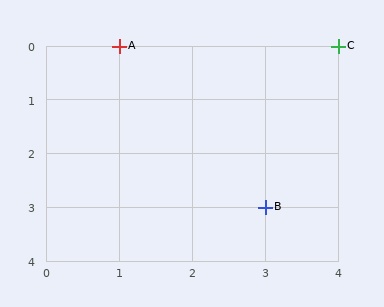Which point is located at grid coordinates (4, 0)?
Point C is at (4, 0).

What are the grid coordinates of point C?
Point C is at grid coordinates (4, 0).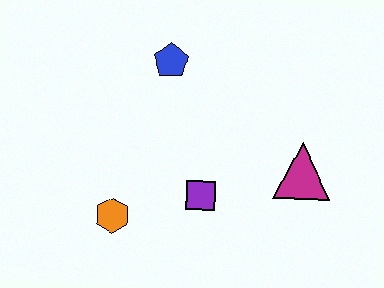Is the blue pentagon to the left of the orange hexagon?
No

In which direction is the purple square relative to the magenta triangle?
The purple square is to the left of the magenta triangle.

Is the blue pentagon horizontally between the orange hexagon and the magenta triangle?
Yes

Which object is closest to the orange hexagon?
The purple square is closest to the orange hexagon.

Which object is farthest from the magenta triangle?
The orange hexagon is farthest from the magenta triangle.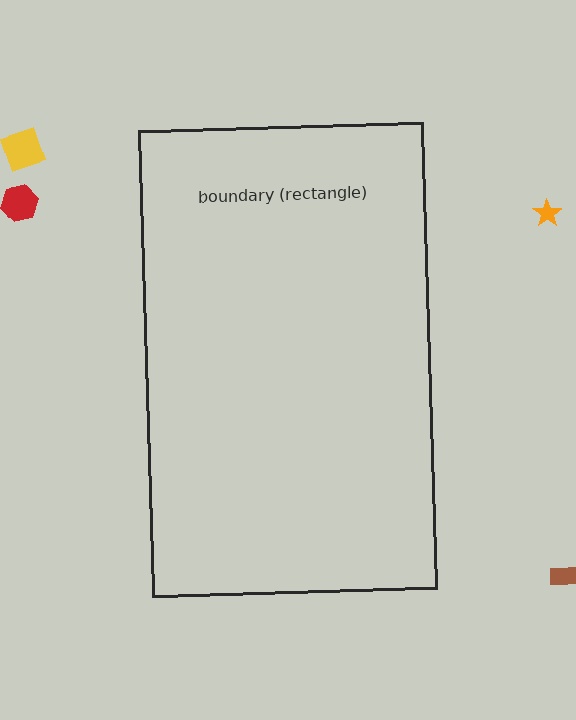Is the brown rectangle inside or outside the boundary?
Outside.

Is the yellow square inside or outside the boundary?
Outside.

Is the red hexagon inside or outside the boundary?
Outside.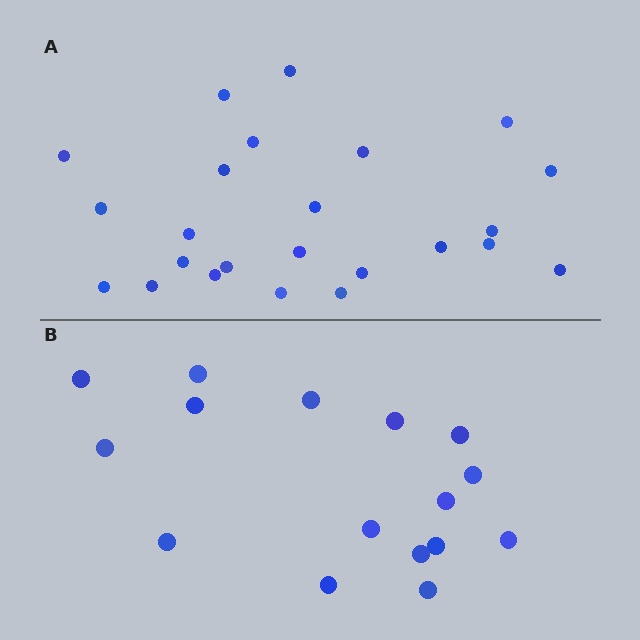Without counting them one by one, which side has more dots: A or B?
Region A (the top region) has more dots.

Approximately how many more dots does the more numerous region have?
Region A has roughly 8 or so more dots than region B.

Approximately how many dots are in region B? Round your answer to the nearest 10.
About 20 dots. (The exact count is 16, which rounds to 20.)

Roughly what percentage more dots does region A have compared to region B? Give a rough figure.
About 50% more.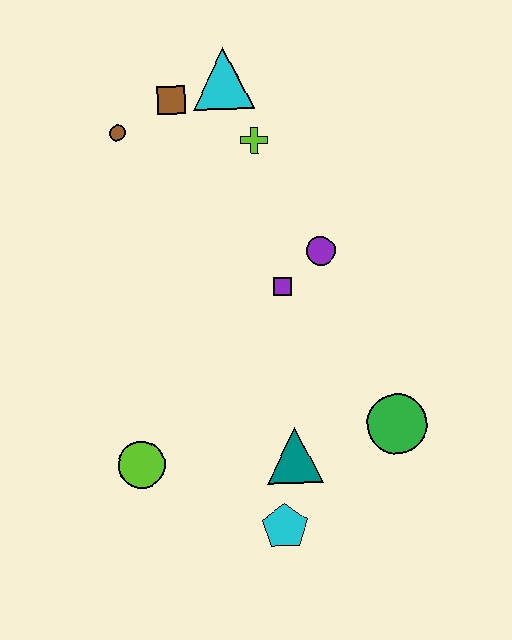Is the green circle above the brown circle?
No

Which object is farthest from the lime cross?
The cyan pentagon is farthest from the lime cross.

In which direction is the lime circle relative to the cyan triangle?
The lime circle is below the cyan triangle.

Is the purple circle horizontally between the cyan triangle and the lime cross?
No